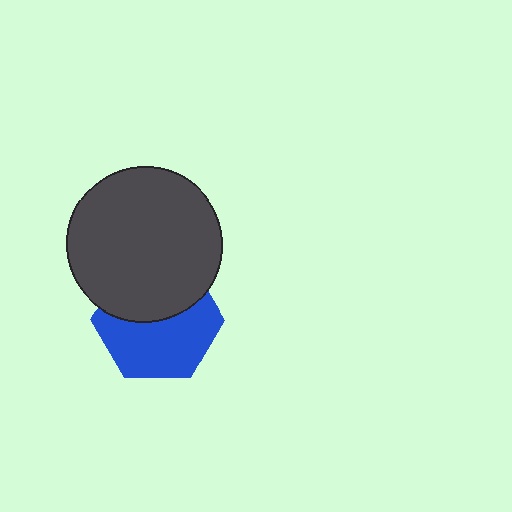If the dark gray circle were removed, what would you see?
You would see the complete blue hexagon.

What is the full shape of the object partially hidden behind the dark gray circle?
The partially hidden object is a blue hexagon.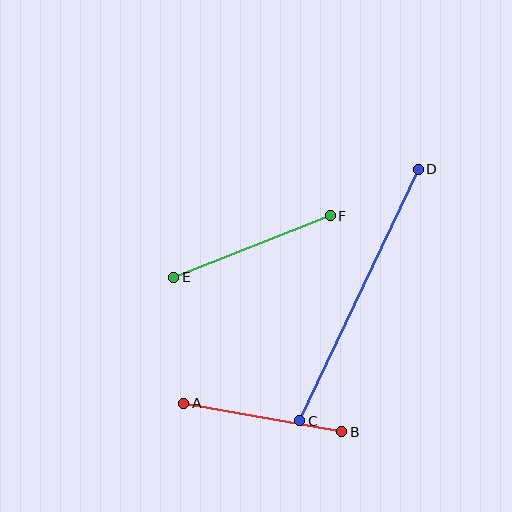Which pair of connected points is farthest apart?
Points C and D are farthest apart.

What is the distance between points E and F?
The distance is approximately 168 pixels.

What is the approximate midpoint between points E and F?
The midpoint is at approximately (252, 246) pixels.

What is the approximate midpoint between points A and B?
The midpoint is at approximately (263, 417) pixels.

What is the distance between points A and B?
The distance is approximately 160 pixels.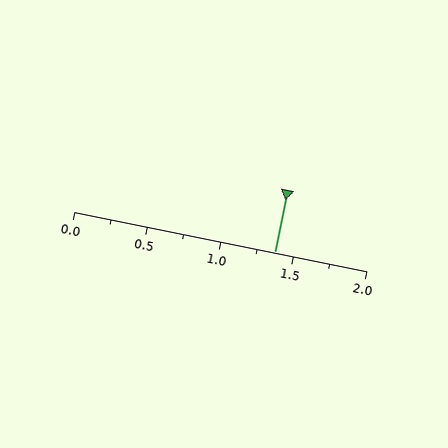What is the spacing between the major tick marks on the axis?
The major ticks are spaced 0.5 apart.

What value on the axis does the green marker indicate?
The marker indicates approximately 1.38.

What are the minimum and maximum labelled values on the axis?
The axis runs from 0.0 to 2.0.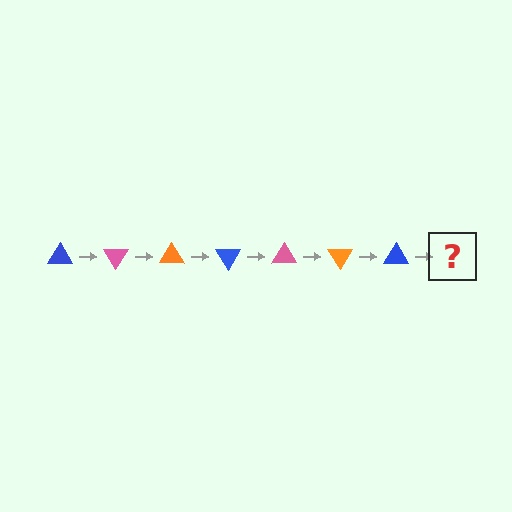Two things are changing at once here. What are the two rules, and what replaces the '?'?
The two rules are that it rotates 60 degrees each step and the color cycles through blue, pink, and orange. The '?' should be a pink triangle, rotated 420 degrees from the start.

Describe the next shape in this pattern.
It should be a pink triangle, rotated 420 degrees from the start.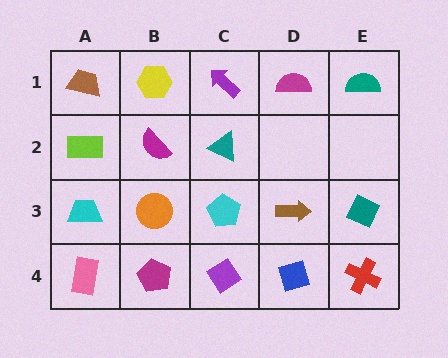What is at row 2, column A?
A lime rectangle.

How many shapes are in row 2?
3 shapes.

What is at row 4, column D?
A blue diamond.